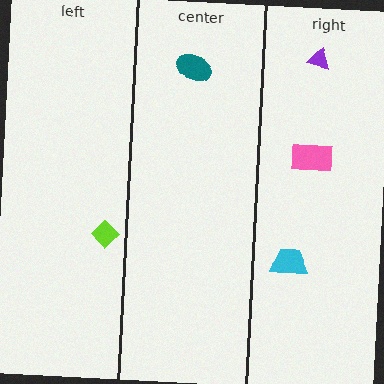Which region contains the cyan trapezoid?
The right region.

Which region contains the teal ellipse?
The center region.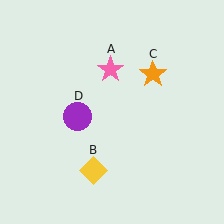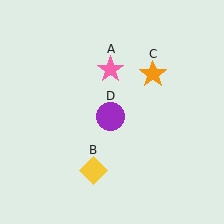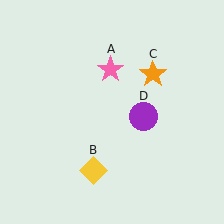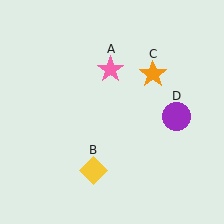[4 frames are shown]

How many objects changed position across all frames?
1 object changed position: purple circle (object D).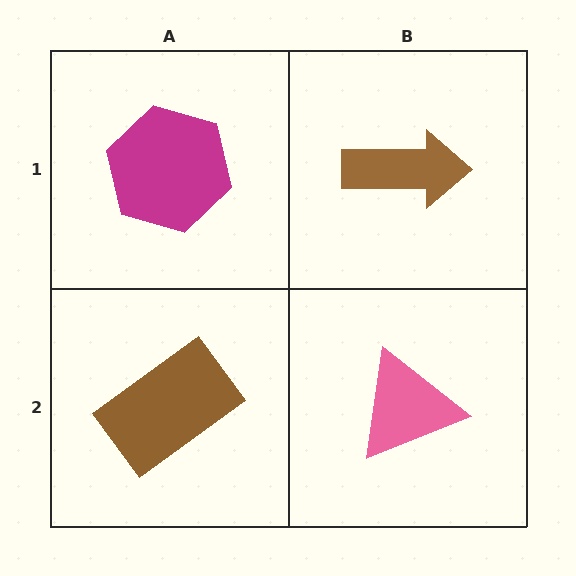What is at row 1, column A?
A magenta hexagon.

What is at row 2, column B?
A pink triangle.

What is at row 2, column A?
A brown rectangle.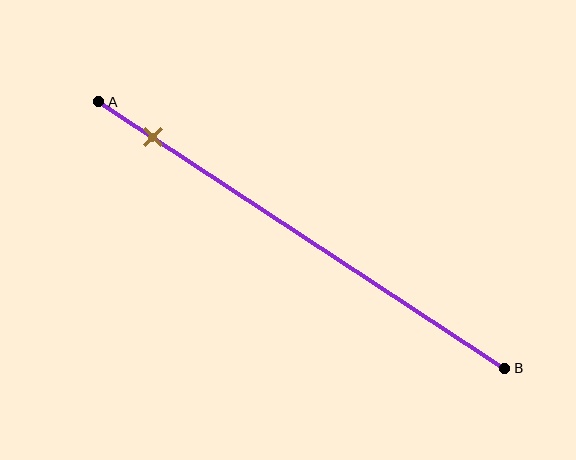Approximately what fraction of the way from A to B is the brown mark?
The brown mark is approximately 15% of the way from A to B.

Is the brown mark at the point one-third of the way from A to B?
No, the mark is at about 15% from A, not at the 33% one-third point.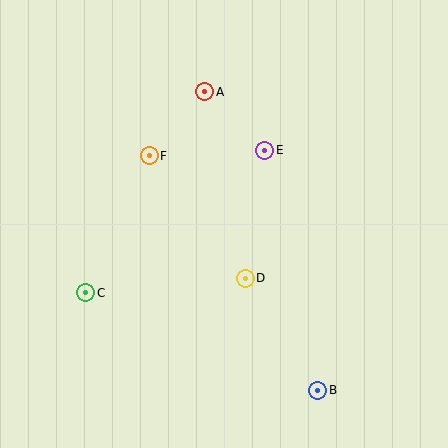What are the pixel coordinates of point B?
Point B is at (318, 390).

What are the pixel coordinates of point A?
Point A is at (205, 92).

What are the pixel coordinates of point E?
Point E is at (265, 150).